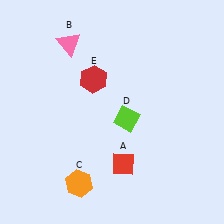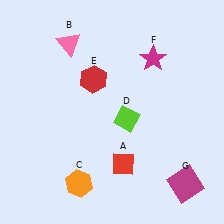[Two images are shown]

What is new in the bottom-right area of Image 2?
A magenta square (G) was added in the bottom-right area of Image 2.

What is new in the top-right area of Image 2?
A magenta star (F) was added in the top-right area of Image 2.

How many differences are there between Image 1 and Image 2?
There are 2 differences between the two images.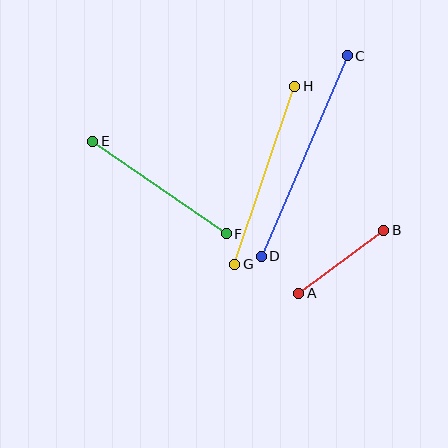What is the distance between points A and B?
The distance is approximately 106 pixels.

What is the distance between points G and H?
The distance is approximately 188 pixels.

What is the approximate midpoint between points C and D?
The midpoint is at approximately (304, 156) pixels.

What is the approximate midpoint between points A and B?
The midpoint is at approximately (341, 262) pixels.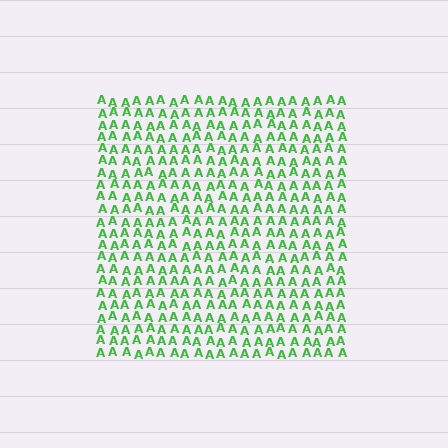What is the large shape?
The large shape is a square.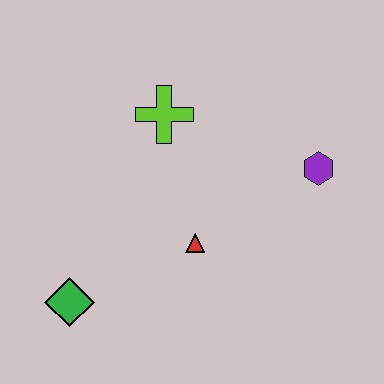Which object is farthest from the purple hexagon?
The green diamond is farthest from the purple hexagon.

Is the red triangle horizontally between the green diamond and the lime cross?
No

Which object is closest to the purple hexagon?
The red triangle is closest to the purple hexagon.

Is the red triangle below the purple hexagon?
Yes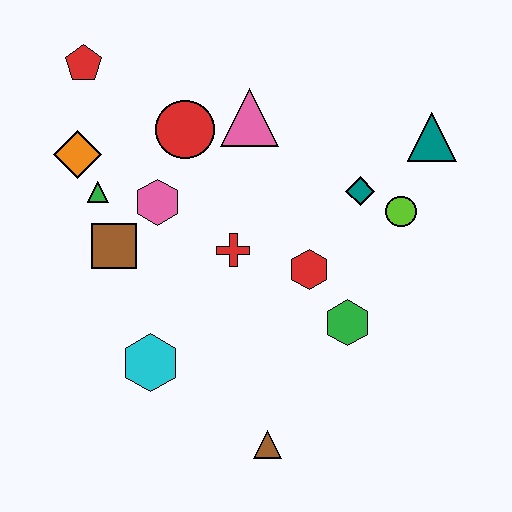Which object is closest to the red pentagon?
The orange diamond is closest to the red pentagon.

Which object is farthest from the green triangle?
The teal triangle is farthest from the green triangle.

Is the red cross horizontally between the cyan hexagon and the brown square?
No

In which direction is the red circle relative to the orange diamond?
The red circle is to the right of the orange diamond.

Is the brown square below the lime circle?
Yes